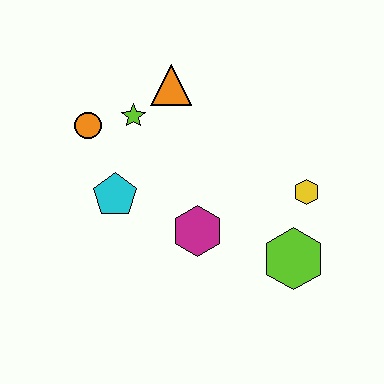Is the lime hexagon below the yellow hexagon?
Yes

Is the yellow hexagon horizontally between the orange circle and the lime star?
No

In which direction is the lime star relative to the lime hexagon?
The lime star is to the left of the lime hexagon.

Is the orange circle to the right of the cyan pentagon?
No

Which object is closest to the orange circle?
The lime star is closest to the orange circle.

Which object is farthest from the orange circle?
The lime hexagon is farthest from the orange circle.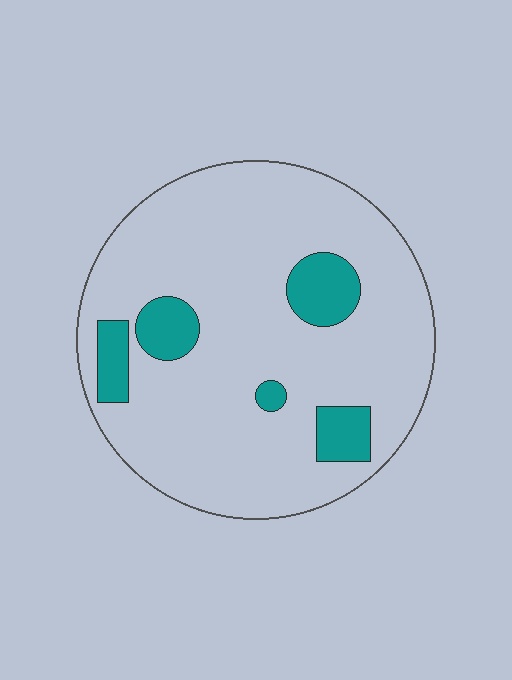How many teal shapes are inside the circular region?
5.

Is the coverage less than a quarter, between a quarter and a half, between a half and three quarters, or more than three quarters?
Less than a quarter.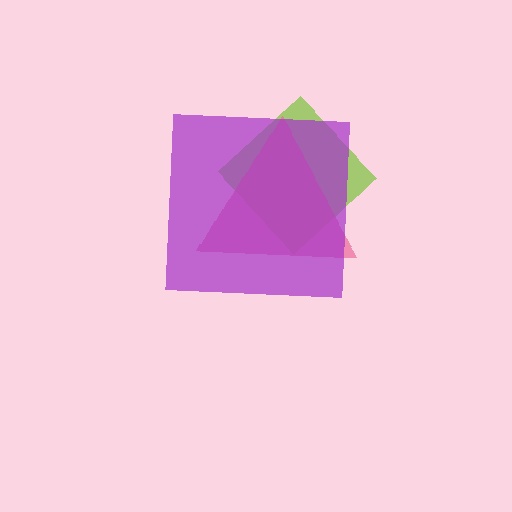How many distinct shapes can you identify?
There are 3 distinct shapes: a lime diamond, a pink triangle, a purple square.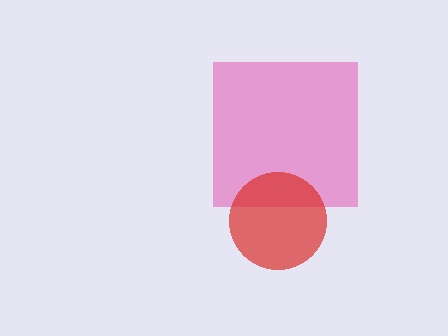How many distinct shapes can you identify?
There are 2 distinct shapes: a pink square, a red circle.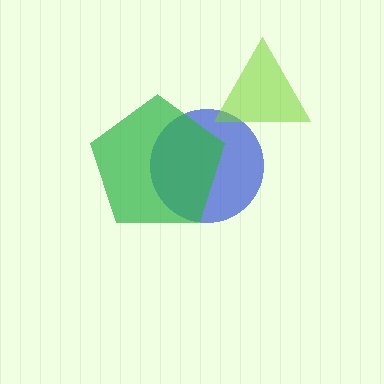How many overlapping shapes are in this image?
There are 3 overlapping shapes in the image.